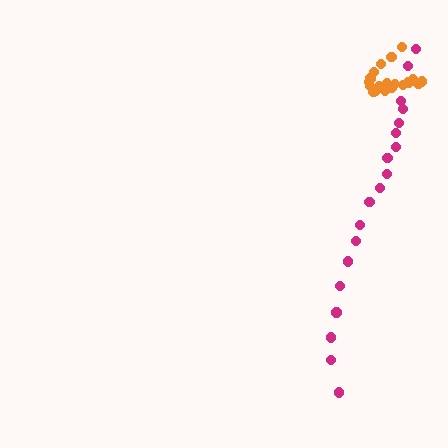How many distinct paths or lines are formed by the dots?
There are 2 distinct paths.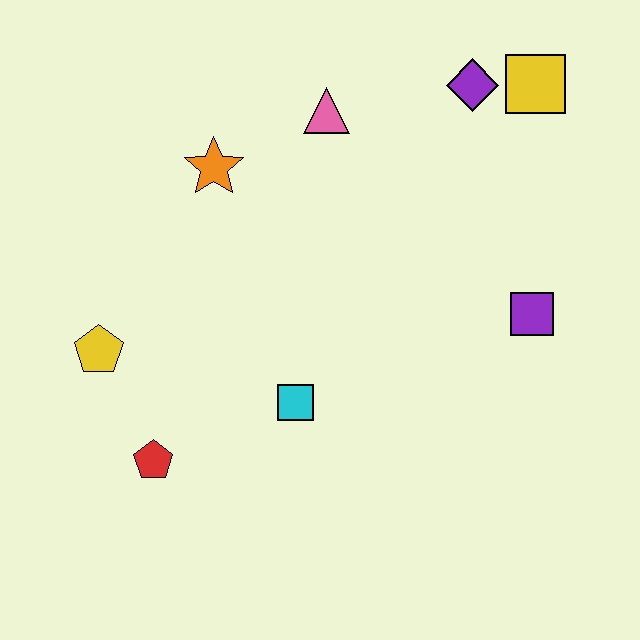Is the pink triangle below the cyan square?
No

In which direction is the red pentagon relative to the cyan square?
The red pentagon is to the left of the cyan square.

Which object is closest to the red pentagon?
The yellow pentagon is closest to the red pentagon.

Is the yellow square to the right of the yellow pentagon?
Yes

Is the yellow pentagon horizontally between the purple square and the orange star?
No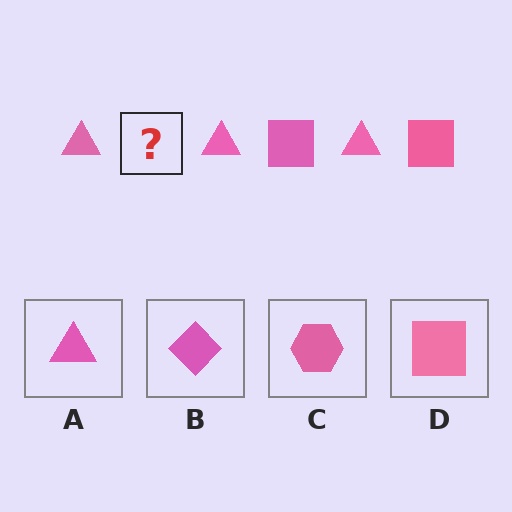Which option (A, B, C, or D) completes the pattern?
D.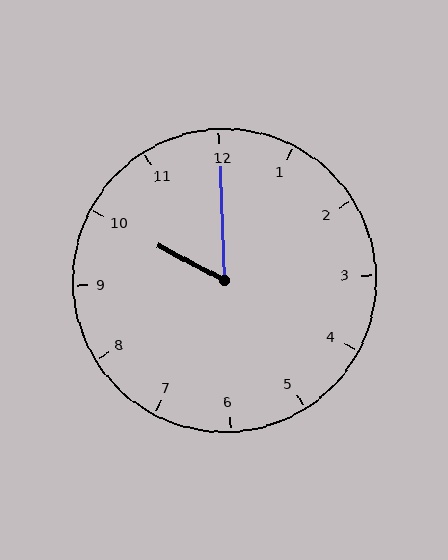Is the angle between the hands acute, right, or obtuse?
It is acute.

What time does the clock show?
10:00.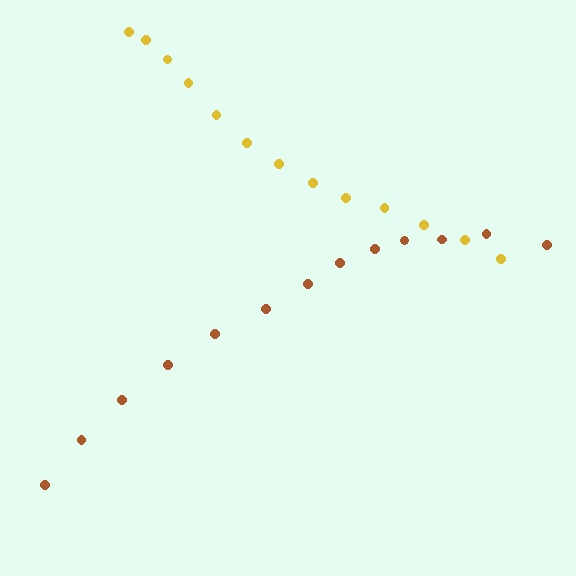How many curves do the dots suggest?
There are 2 distinct paths.